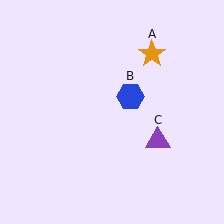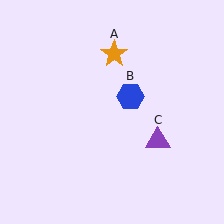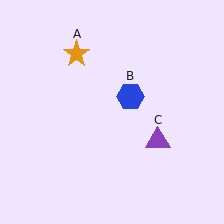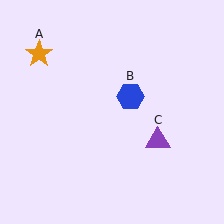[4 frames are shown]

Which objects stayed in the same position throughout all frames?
Blue hexagon (object B) and purple triangle (object C) remained stationary.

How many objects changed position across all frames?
1 object changed position: orange star (object A).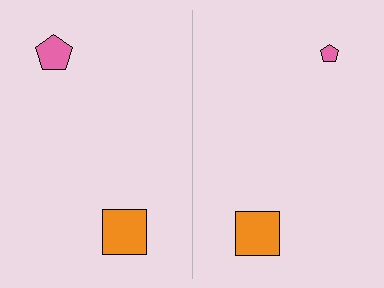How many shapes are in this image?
There are 4 shapes in this image.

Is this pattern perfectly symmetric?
No, the pattern is not perfectly symmetric. The pink pentagon on the right side has a different size than its mirror counterpart.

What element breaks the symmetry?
The pink pentagon on the right side has a different size than its mirror counterpart.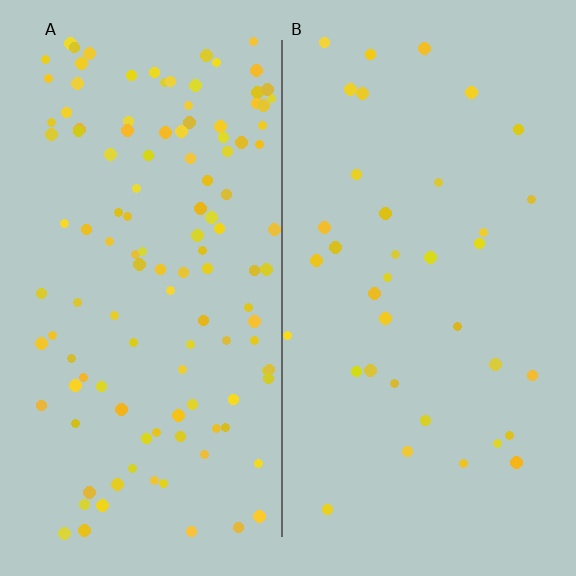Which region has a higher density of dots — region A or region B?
A (the left).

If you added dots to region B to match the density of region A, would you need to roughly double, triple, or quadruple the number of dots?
Approximately triple.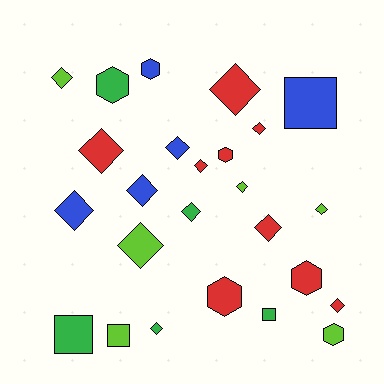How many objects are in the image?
There are 25 objects.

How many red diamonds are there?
There are 6 red diamonds.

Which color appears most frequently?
Red, with 9 objects.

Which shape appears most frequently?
Diamond, with 15 objects.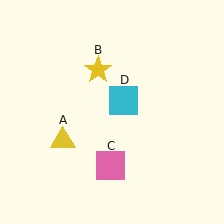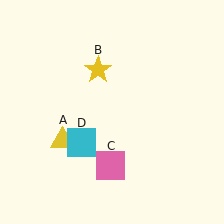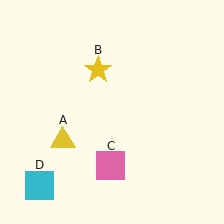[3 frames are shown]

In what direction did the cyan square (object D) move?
The cyan square (object D) moved down and to the left.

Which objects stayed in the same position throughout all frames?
Yellow triangle (object A) and yellow star (object B) and pink square (object C) remained stationary.